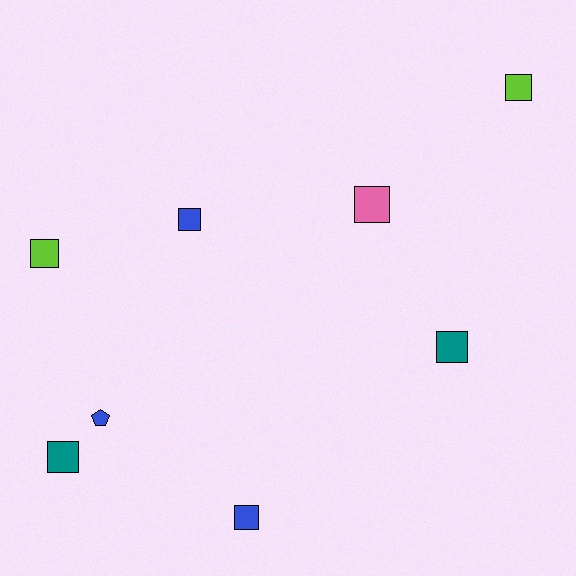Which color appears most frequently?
Blue, with 3 objects.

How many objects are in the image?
There are 8 objects.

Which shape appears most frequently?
Square, with 7 objects.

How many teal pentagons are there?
There are no teal pentagons.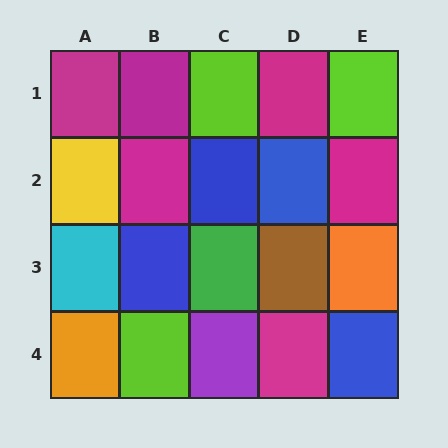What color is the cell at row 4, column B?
Lime.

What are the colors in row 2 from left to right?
Yellow, magenta, blue, blue, magenta.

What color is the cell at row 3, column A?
Cyan.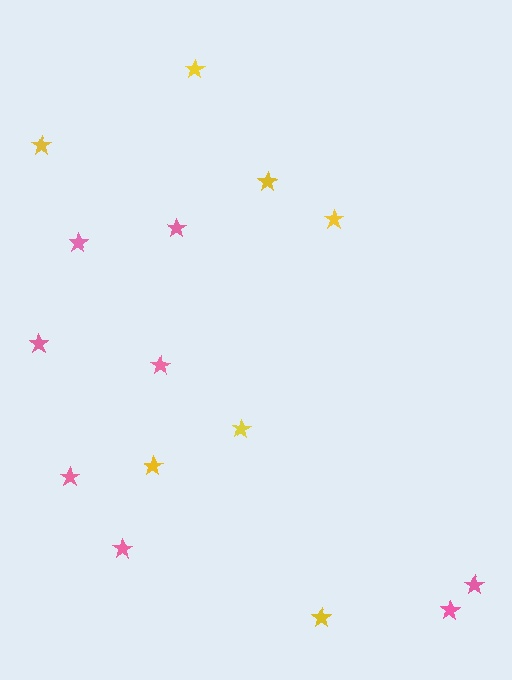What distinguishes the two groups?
There are 2 groups: one group of pink stars (8) and one group of yellow stars (7).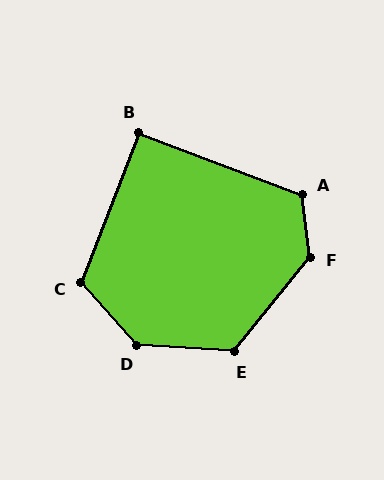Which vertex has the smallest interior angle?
B, at approximately 91 degrees.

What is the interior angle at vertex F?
Approximately 134 degrees (obtuse).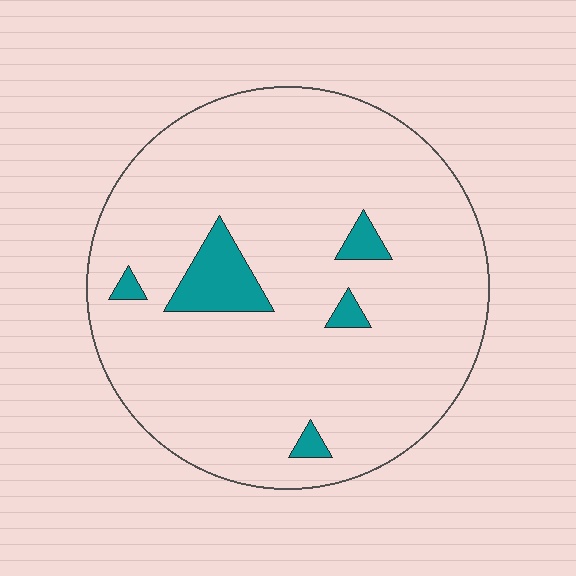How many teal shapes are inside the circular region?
5.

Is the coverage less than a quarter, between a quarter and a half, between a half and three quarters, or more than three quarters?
Less than a quarter.